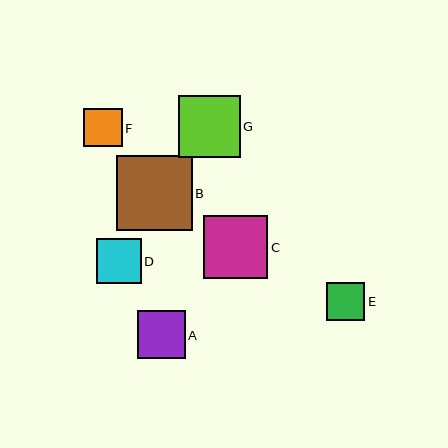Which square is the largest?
Square B is the largest with a size of approximately 75 pixels.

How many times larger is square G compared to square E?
Square G is approximately 1.6 times the size of square E.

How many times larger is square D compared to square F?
Square D is approximately 1.2 times the size of square F.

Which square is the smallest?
Square F is the smallest with a size of approximately 38 pixels.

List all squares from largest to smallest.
From largest to smallest: B, C, G, A, D, E, F.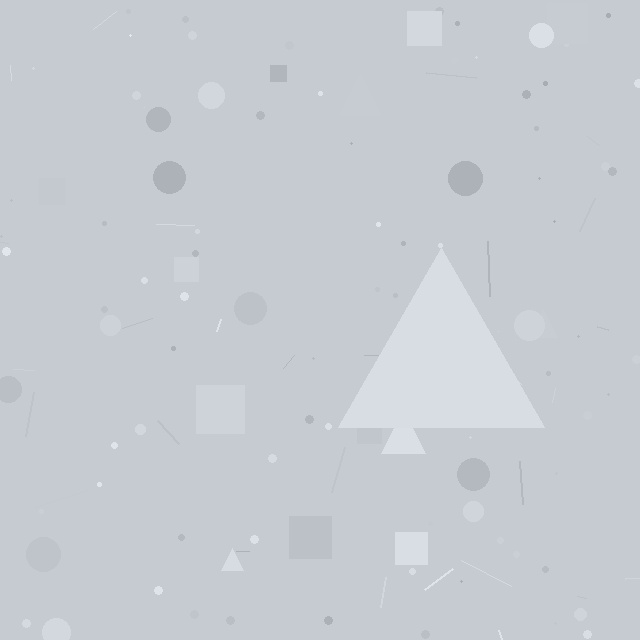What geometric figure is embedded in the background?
A triangle is embedded in the background.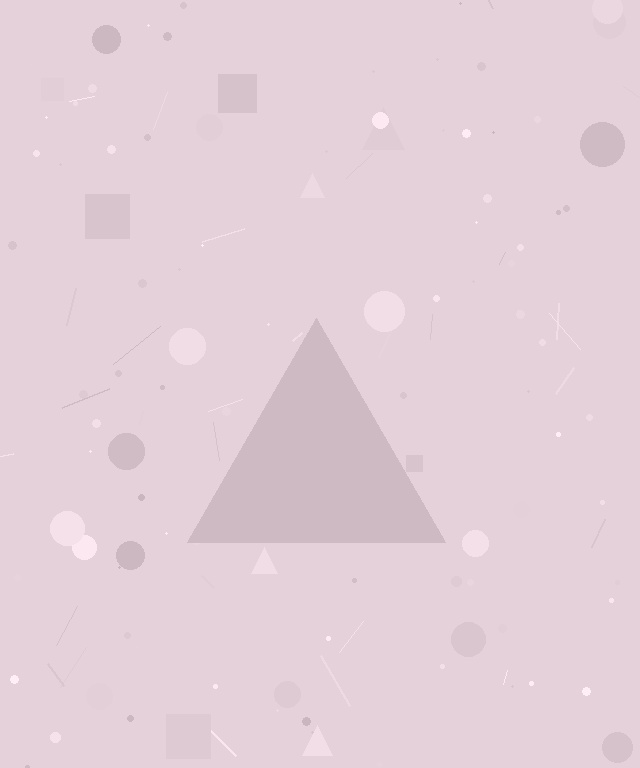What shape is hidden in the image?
A triangle is hidden in the image.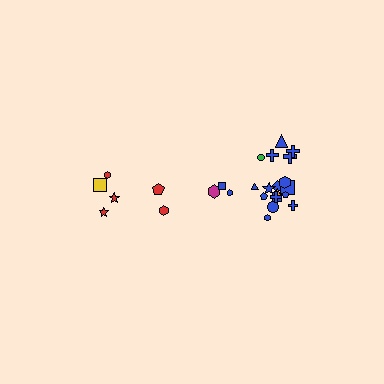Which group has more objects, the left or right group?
The right group.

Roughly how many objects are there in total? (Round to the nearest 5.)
Roughly 30 objects in total.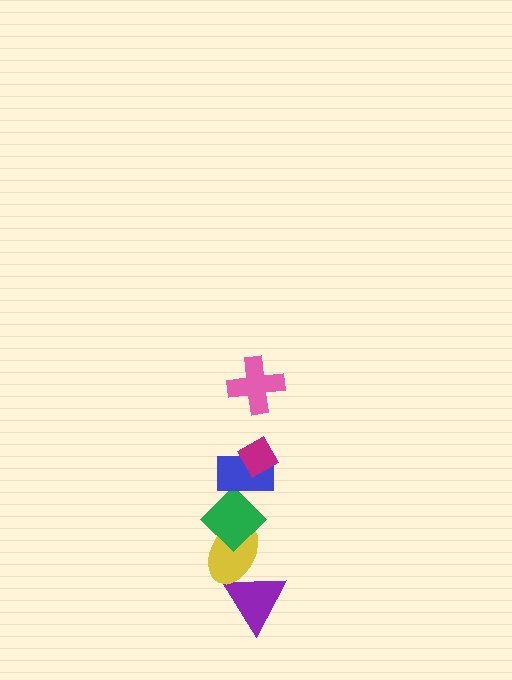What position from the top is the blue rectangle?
The blue rectangle is 3rd from the top.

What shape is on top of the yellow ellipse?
The green diamond is on top of the yellow ellipse.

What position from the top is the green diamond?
The green diamond is 4th from the top.